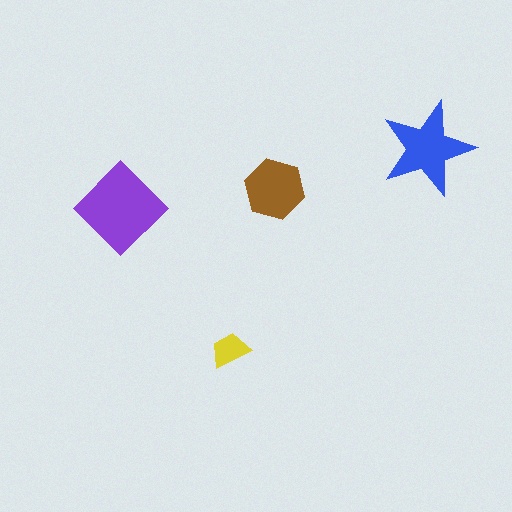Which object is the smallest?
The yellow trapezoid.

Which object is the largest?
The purple diamond.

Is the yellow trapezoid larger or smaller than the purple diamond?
Smaller.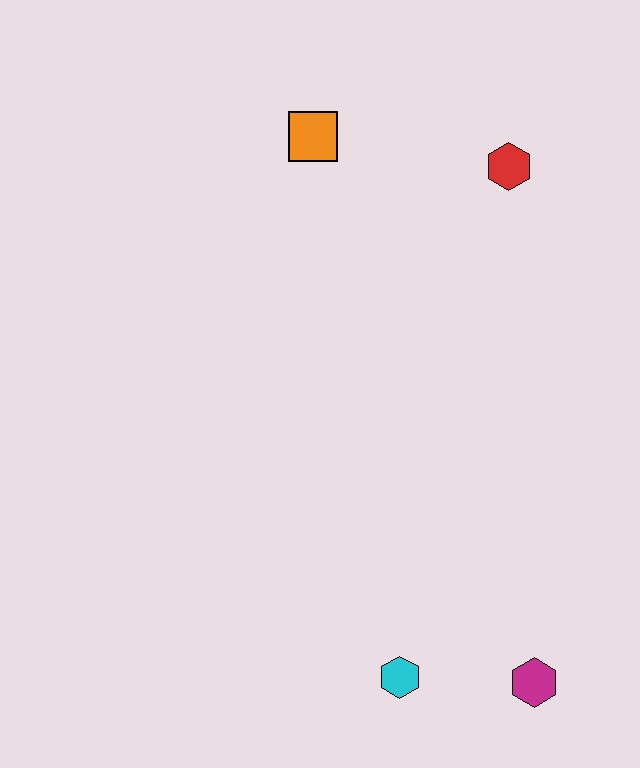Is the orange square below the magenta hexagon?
No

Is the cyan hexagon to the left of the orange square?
No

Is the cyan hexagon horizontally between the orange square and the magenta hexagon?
Yes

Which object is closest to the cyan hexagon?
The magenta hexagon is closest to the cyan hexagon.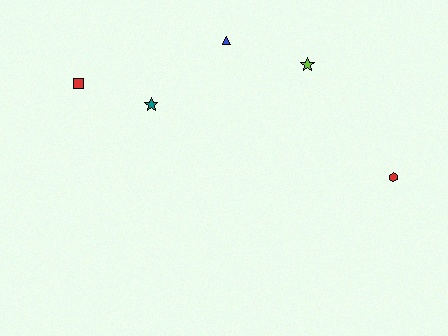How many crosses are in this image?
There are no crosses.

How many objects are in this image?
There are 5 objects.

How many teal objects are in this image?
There is 1 teal object.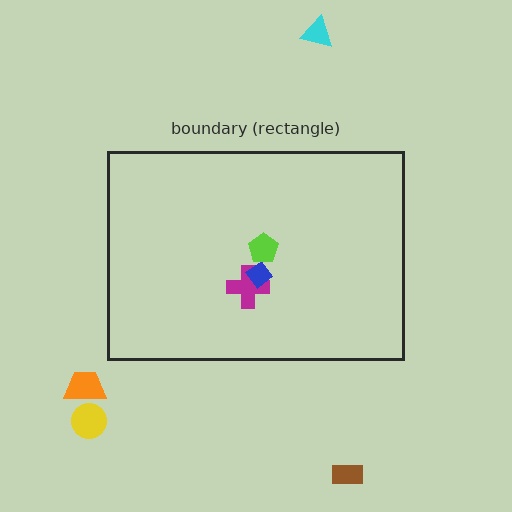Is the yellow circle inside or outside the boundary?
Outside.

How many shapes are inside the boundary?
3 inside, 4 outside.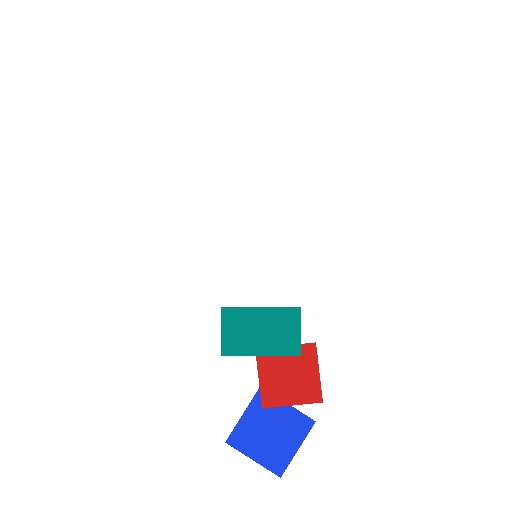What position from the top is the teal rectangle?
The teal rectangle is 1st from the top.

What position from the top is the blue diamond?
The blue diamond is 3rd from the top.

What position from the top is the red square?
The red square is 2nd from the top.